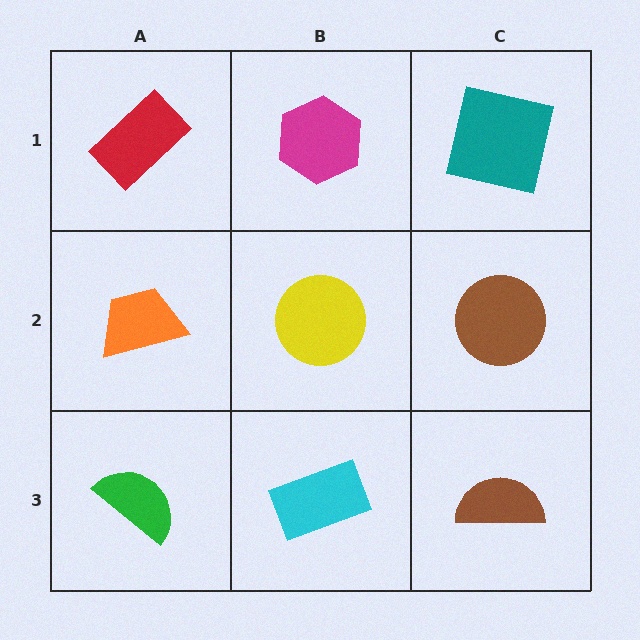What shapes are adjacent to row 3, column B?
A yellow circle (row 2, column B), a green semicircle (row 3, column A), a brown semicircle (row 3, column C).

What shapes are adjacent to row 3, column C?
A brown circle (row 2, column C), a cyan rectangle (row 3, column B).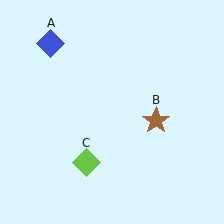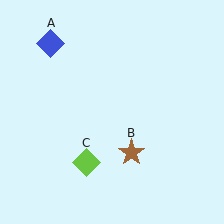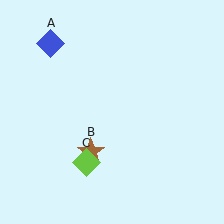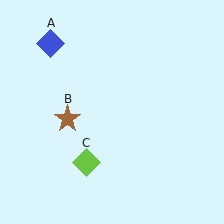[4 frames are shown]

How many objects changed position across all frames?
1 object changed position: brown star (object B).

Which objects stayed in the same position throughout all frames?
Blue diamond (object A) and lime diamond (object C) remained stationary.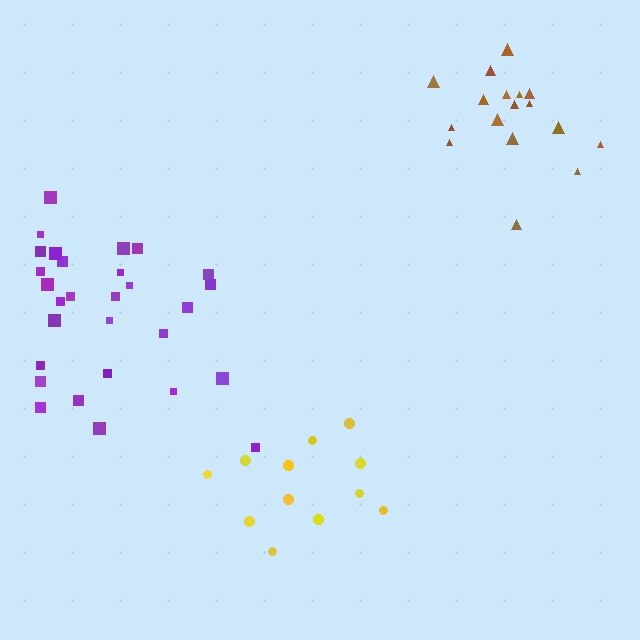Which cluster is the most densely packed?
Brown.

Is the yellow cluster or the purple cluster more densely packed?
Purple.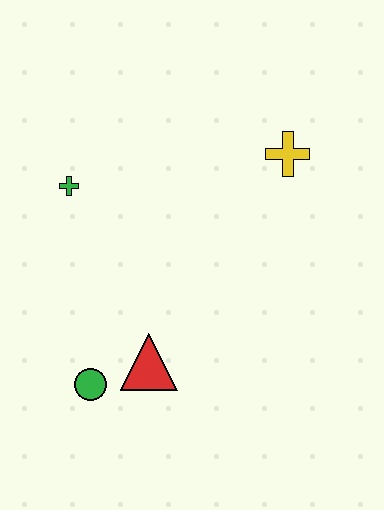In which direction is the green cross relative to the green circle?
The green cross is above the green circle.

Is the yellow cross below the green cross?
No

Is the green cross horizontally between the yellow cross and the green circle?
No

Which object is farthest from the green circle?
The yellow cross is farthest from the green circle.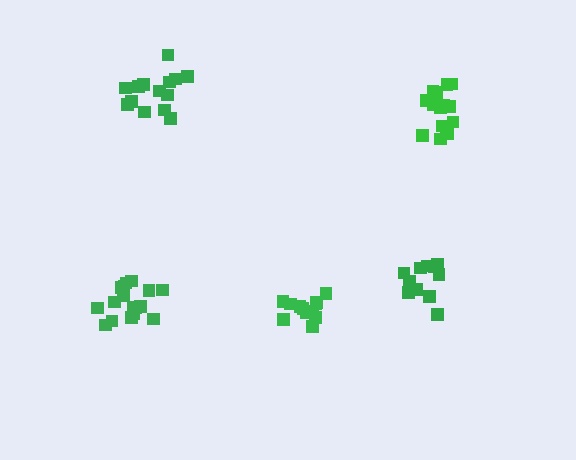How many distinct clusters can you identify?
There are 5 distinct clusters.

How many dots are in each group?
Group 1: 18 dots, Group 2: 14 dots, Group 3: 12 dots, Group 4: 12 dots, Group 5: 17 dots (73 total).